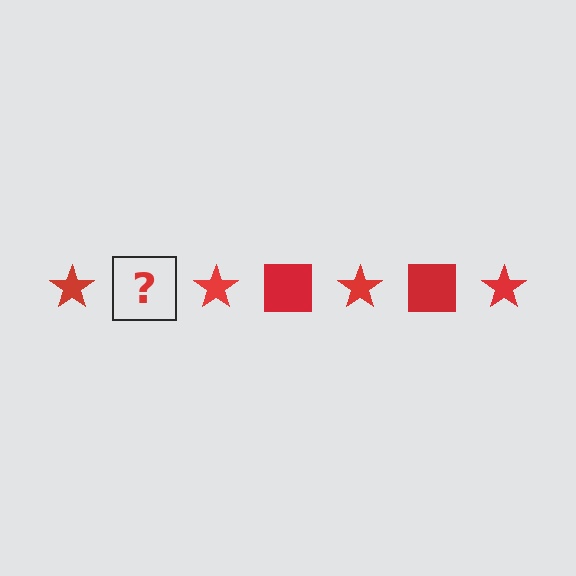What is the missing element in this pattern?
The missing element is a red square.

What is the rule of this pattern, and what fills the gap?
The rule is that the pattern cycles through star, square shapes in red. The gap should be filled with a red square.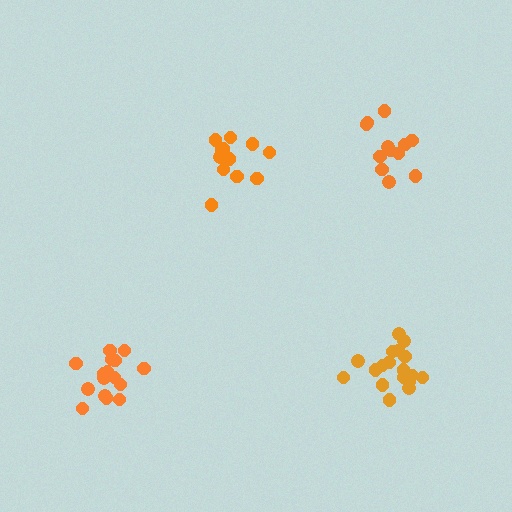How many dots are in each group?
Group 1: 18 dots, Group 2: 13 dots, Group 3: 16 dots, Group 4: 12 dots (59 total).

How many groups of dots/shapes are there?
There are 4 groups.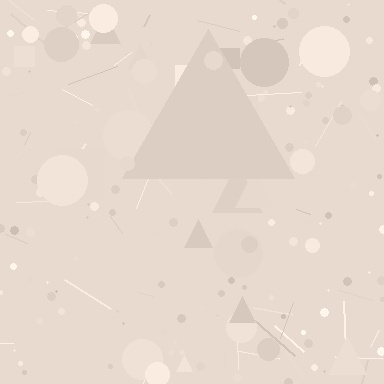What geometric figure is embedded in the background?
A triangle is embedded in the background.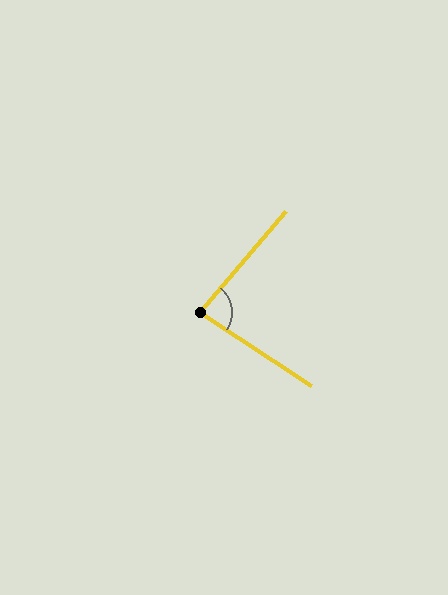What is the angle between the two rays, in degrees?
Approximately 83 degrees.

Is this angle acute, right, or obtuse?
It is acute.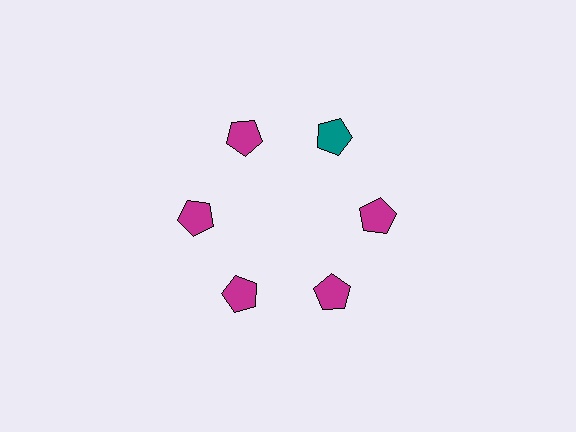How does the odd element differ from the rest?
It has a different color: teal instead of magenta.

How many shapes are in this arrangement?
There are 6 shapes arranged in a ring pattern.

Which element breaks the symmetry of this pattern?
The teal pentagon at roughly the 1 o'clock position breaks the symmetry. All other shapes are magenta pentagons.